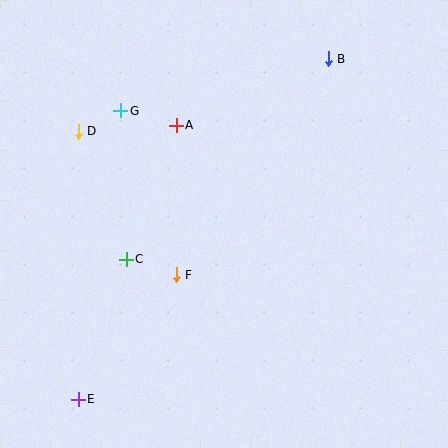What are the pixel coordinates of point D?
Point D is at (78, 131).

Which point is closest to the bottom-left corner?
Point E is closest to the bottom-left corner.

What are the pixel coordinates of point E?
Point E is at (78, 399).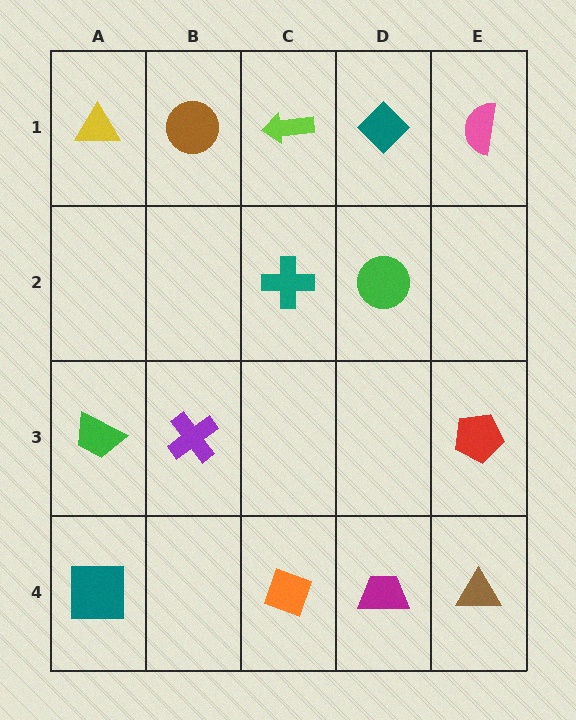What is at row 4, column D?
A magenta trapezoid.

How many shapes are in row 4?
4 shapes.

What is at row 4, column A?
A teal square.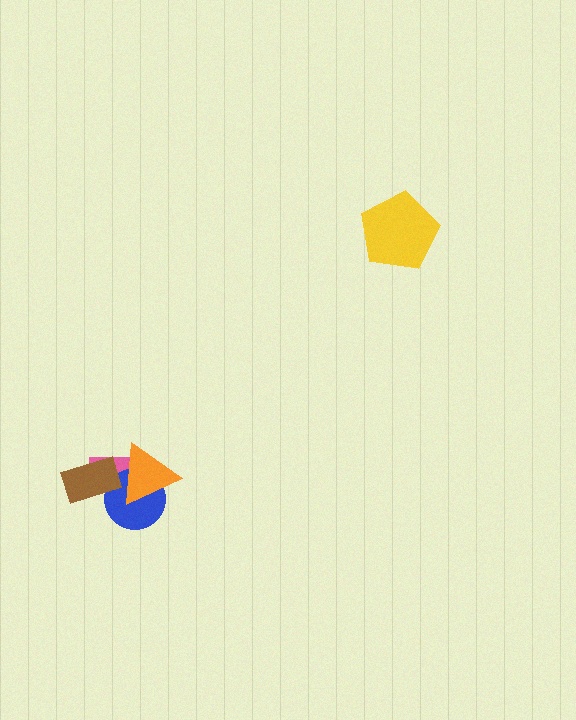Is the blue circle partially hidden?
Yes, it is partially covered by another shape.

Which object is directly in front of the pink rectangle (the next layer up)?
The blue circle is directly in front of the pink rectangle.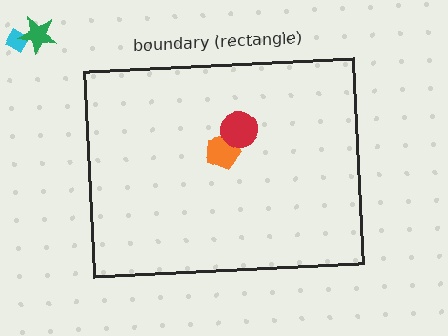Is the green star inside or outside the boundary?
Outside.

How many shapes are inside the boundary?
2 inside, 2 outside.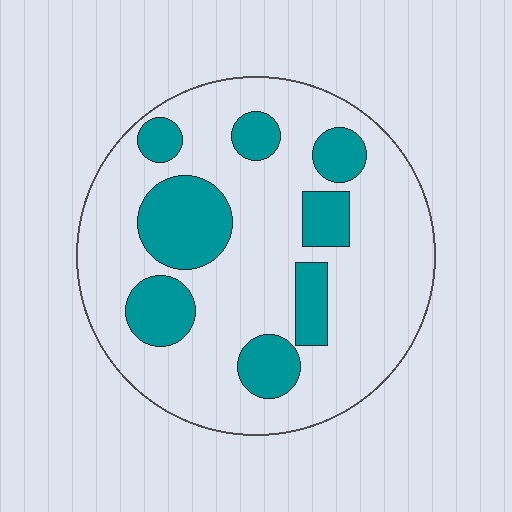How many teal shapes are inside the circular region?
8.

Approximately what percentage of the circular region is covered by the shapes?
Approximately 25%.